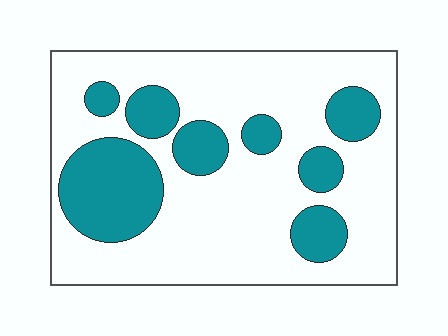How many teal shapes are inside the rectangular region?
8.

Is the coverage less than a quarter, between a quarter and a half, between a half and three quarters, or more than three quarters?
Between a quarter and a half.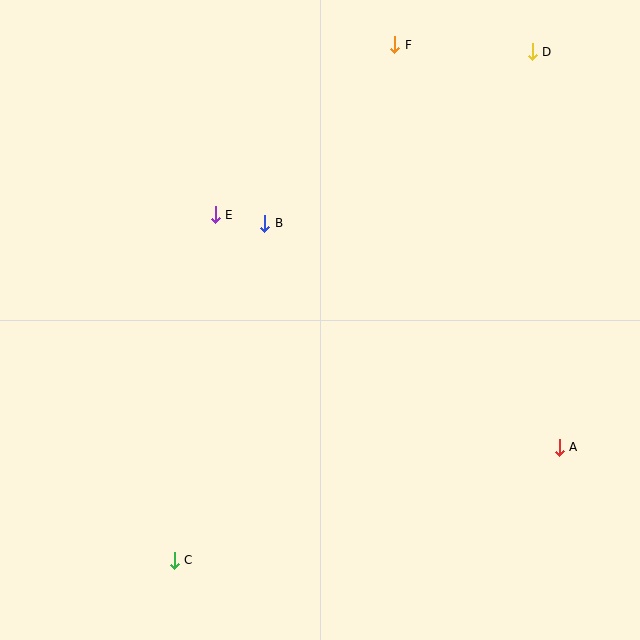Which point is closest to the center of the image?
Point B at (265, 223) is closest to the center.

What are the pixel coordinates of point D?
Point D is at (532, 52).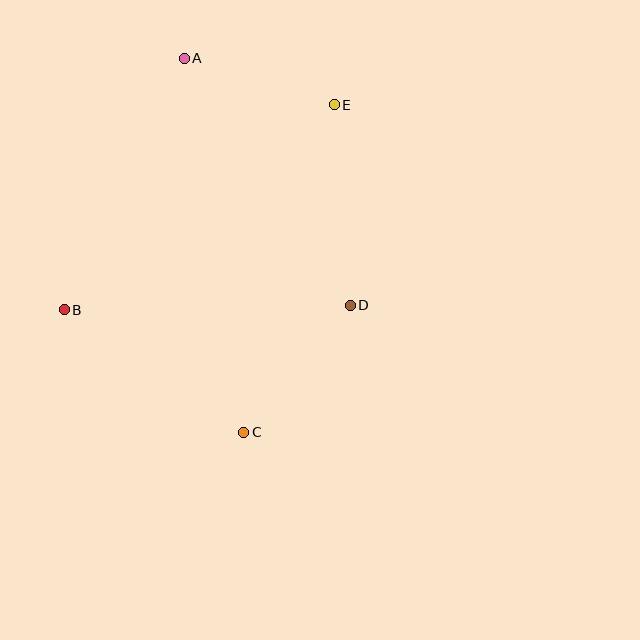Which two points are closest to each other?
Points A and E are closest to each other.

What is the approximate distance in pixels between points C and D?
The distance between C and D is approximately 166 pixels.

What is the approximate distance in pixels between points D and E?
The distance between D and E is approximately 201 pixels.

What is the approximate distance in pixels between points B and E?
The distance between B and E is approximately 339 pixels.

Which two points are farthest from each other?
Points A and C are farthest from each other.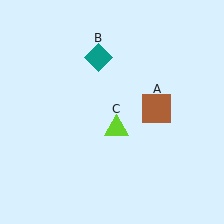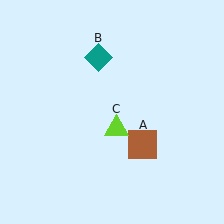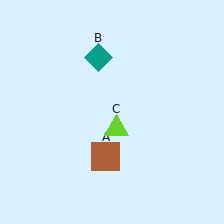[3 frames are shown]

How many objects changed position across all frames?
1 object changed position: brown square (object A).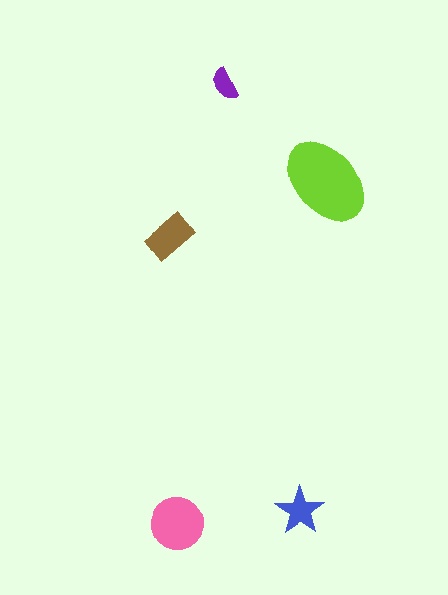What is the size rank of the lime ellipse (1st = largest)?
1st.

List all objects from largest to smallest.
The lime ellipse, the pink circle, the brown rectangle, the blue star, the purple semicircle.